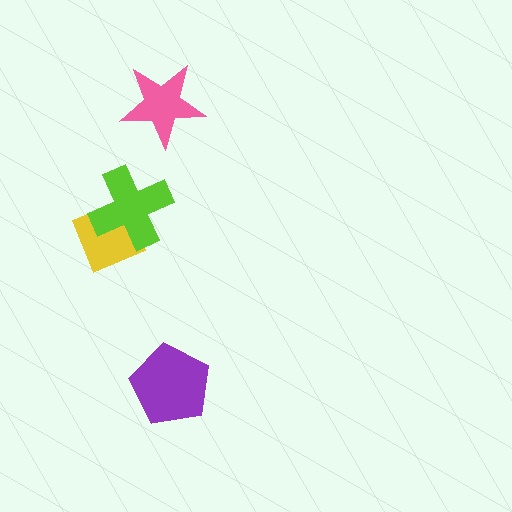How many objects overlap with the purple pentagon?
0 objects overlap with the purple pentagon.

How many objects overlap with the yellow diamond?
1 object overlaps with the yellow diamond.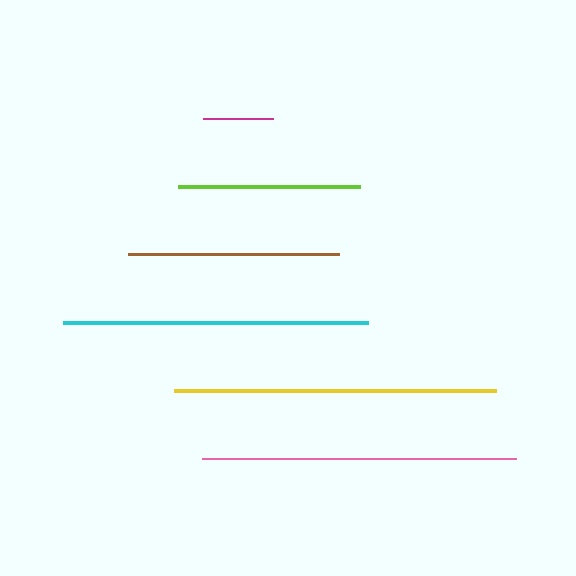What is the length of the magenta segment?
The magenta segment is approximately 70 pixels long.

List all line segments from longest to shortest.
From longest to shortest: yellow, pink, cyan, brown, lime, magenta.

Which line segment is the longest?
The yellow line is the longest at approximately 323 pixels.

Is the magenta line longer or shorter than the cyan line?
The cyan line is longer than the magenta line.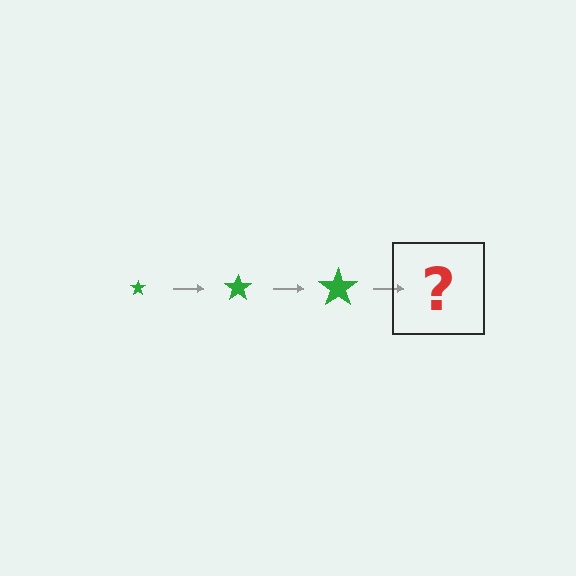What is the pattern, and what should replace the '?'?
The pattern is that the star gets progressively larger each step. The '?' should be a green star, larger than the previous one.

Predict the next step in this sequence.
The next step is a green star, larger than the previous one.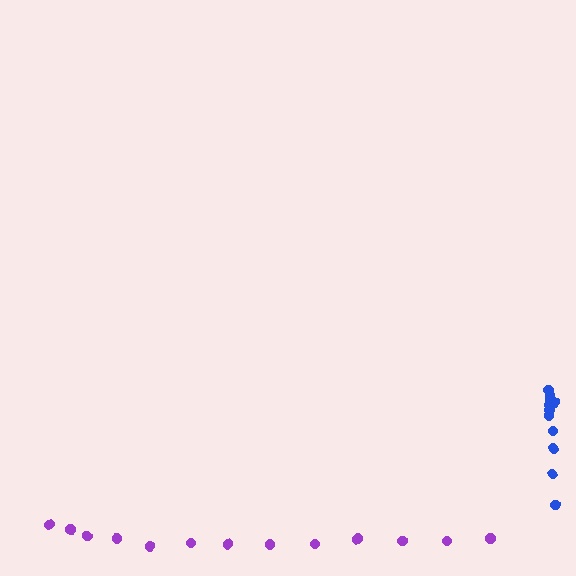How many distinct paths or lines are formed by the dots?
There are 2 distinct paths.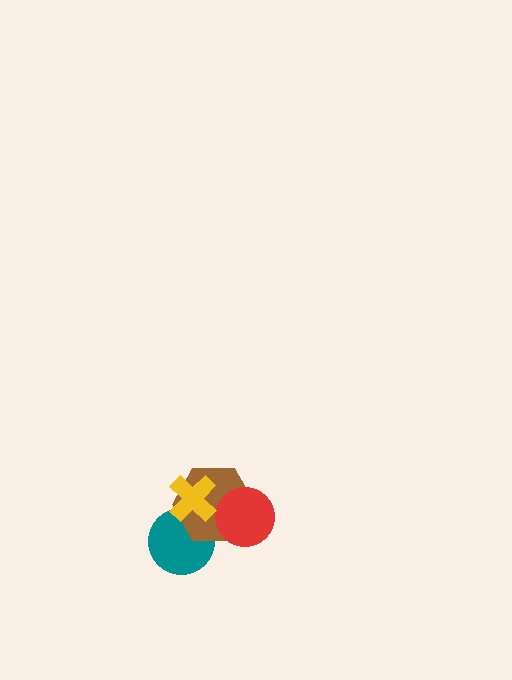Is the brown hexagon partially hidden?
Yes, it is partially covered by another shape.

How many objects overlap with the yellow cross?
2 objects overlap with the yellow cross.